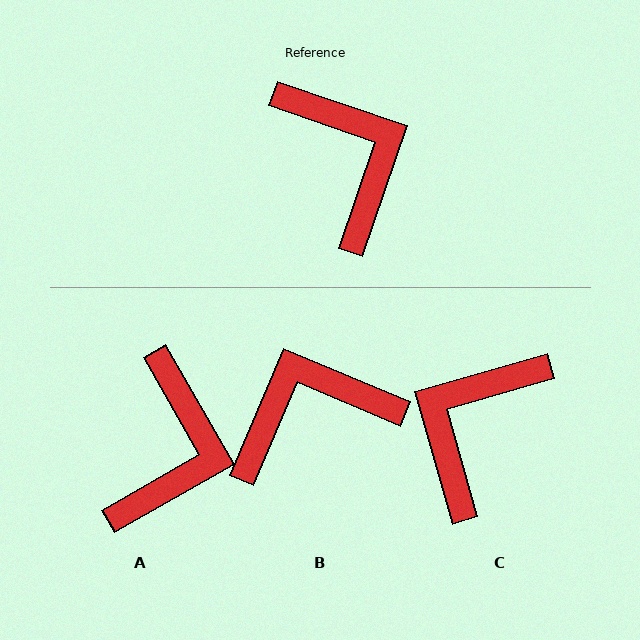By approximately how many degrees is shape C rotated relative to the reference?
Approximately 125 degrees counter-clockwise.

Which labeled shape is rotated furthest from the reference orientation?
C, about 125 degrees away.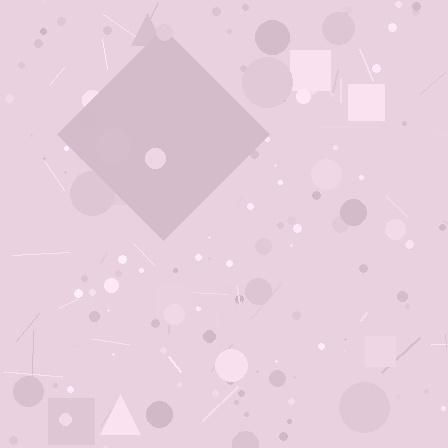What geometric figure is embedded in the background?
A diamond is embedded in the background.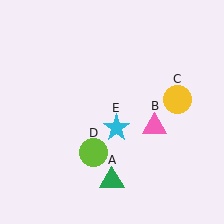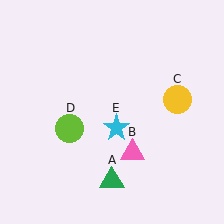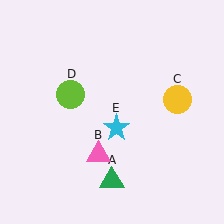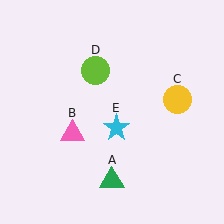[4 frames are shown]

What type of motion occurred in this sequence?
The pink triangle (object B), lime circle (object D) rotated clockwise around the center of the scene.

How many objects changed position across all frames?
2 objects changed position: pink triangle (object B), lime circle (object D).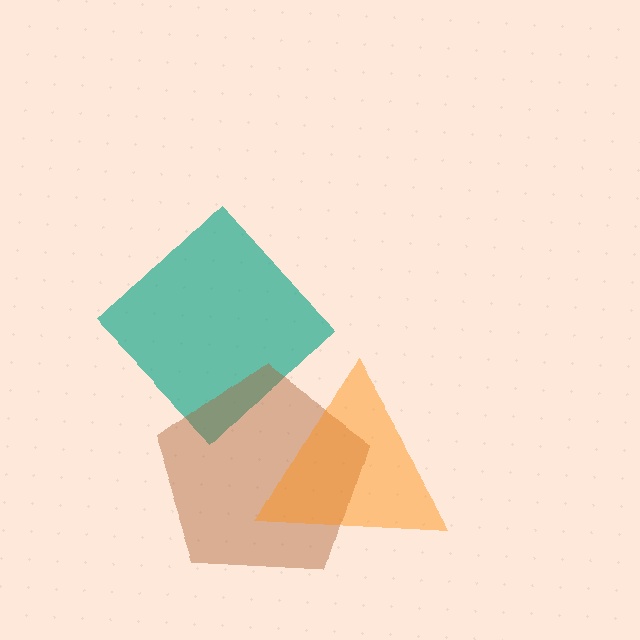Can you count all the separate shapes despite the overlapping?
Yes, there are 3 separate shapes.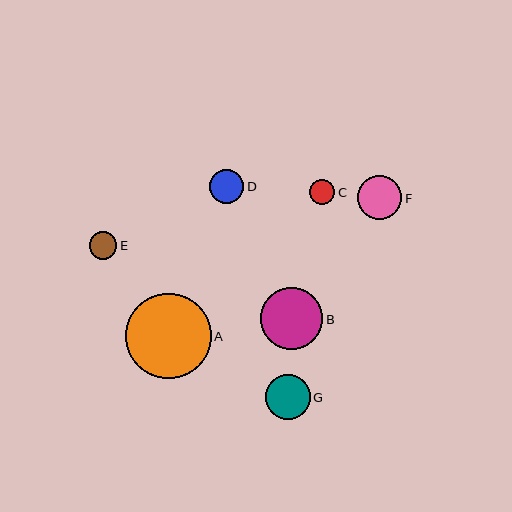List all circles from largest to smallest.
From largest to smallest: A, B, G, F, D, E, C.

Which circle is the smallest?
Circle C is the smallest with a size of approximately 25 pixels.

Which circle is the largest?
Circle A is the largest with a size of approximately 85 pixels.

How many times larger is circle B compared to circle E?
Circle B is approximately 2.3 times the size of circle E.